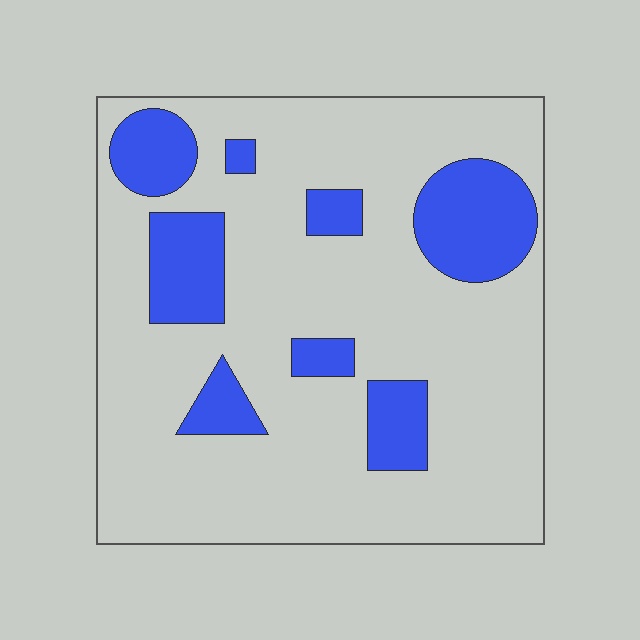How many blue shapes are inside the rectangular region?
8.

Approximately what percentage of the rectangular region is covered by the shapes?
Approximately 20%.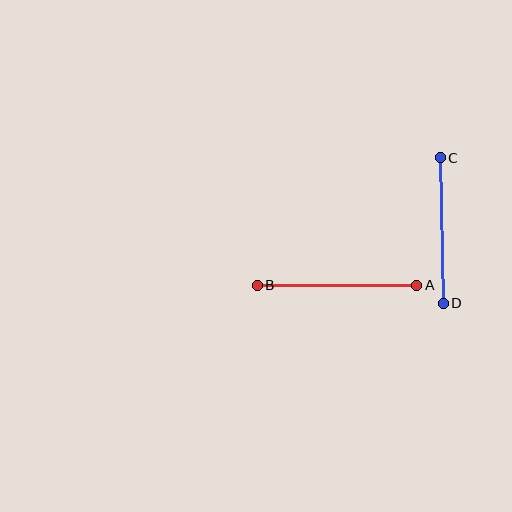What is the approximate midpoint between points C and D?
The midpoint is at approximately (442, 231) pixels.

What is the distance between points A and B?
The distance is approximately 160 pixels.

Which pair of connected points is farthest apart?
Points A and B are farthest apart.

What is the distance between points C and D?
The distance is approximately 146 pixels.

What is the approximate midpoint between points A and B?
The midpoint is at approximately (337, 285) pixels.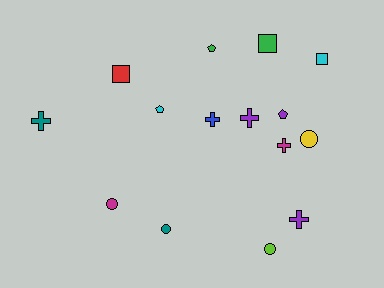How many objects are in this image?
There are 15 objects.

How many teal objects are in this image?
There are 2 teal objects.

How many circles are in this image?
There are 4 circles.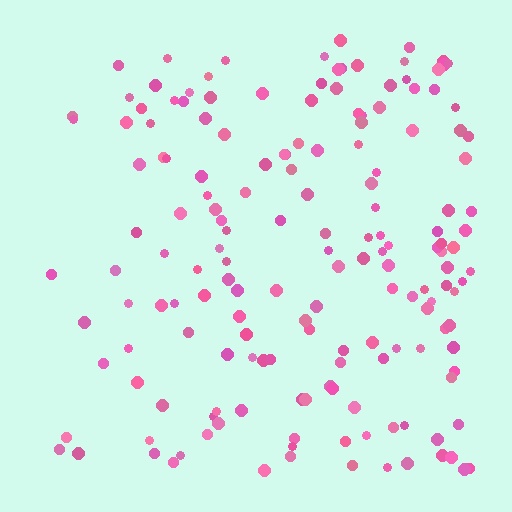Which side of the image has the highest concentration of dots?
The right.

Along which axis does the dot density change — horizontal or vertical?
Horizontal.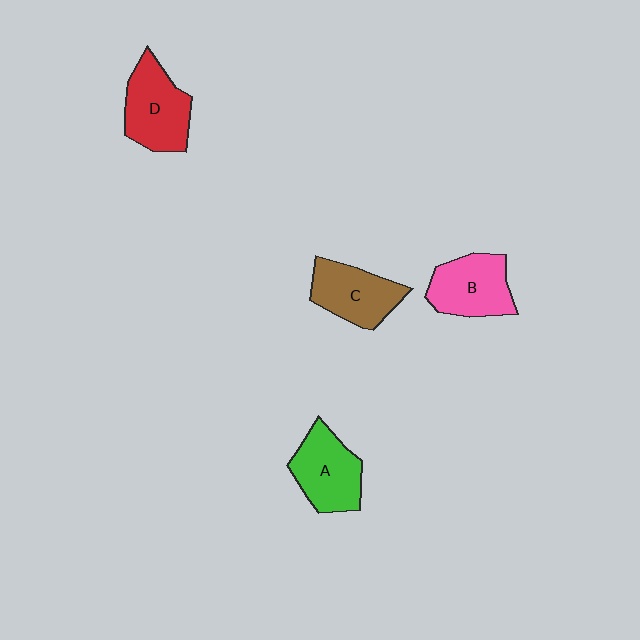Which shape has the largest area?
Shape D (red).